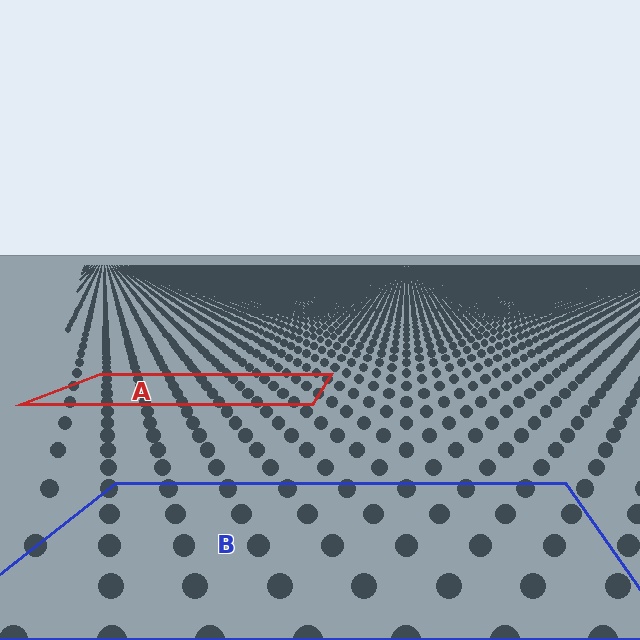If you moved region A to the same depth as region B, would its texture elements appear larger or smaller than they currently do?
They would appear larger. At a closer depth, the same texture elements are projected at a bigger on-screen size.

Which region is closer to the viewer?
Region B is closer. The texture elements there are larger and more spread out.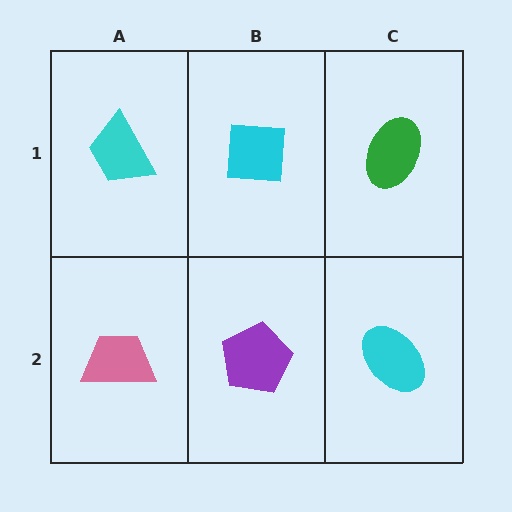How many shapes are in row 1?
3 shapes.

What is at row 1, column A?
A cyan trapezoid.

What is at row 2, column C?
A cyan ellipse.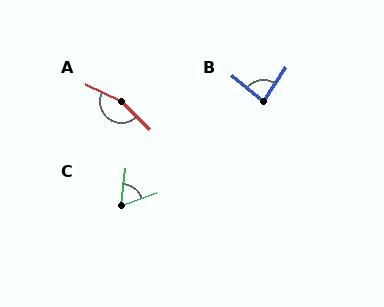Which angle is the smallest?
C, at approximately 64 degrees.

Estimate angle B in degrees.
Approximately 83 degrees.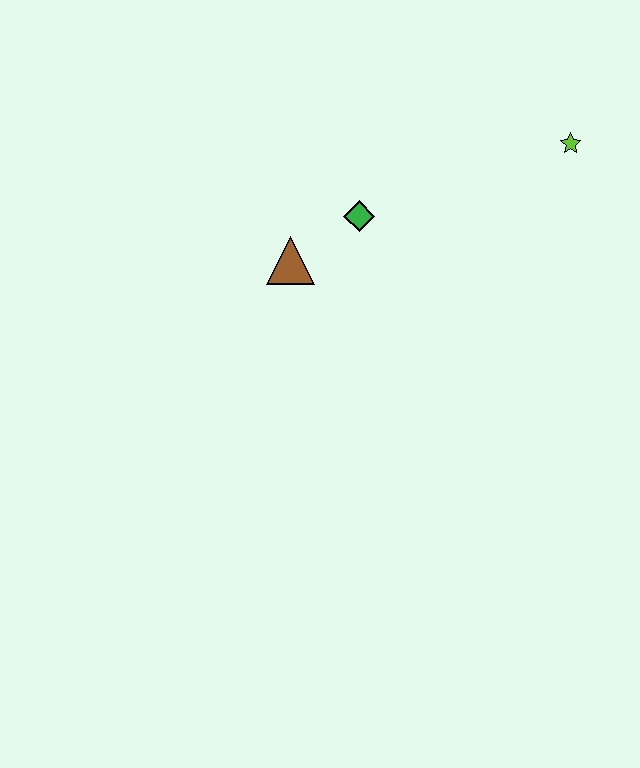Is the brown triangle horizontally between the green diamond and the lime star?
No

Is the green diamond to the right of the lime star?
No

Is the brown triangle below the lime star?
Yes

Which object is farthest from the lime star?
The brown triangle is farthest from the lime star.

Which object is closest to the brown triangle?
The green diamond is closest to the brown triangle.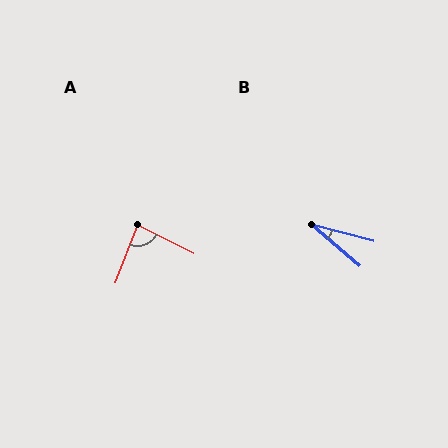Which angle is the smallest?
B, at approximately 26 degrees.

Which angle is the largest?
A, at approximately 84 degrees.